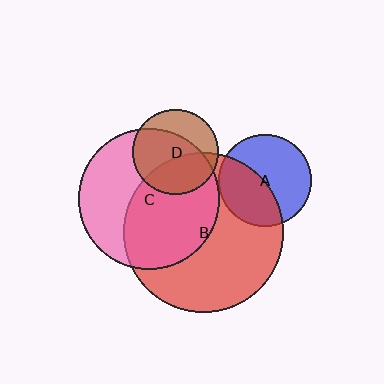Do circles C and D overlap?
Yes.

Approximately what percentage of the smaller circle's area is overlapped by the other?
Approximately 70%.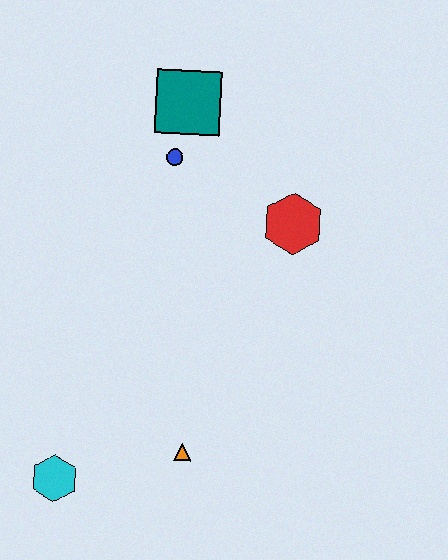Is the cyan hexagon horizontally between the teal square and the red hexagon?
No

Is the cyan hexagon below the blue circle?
Yes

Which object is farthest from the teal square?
The cyan hexagon is farthest from the teal square.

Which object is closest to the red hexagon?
The blue circle is closest to the red hexagon.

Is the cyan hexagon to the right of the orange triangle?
No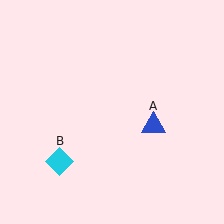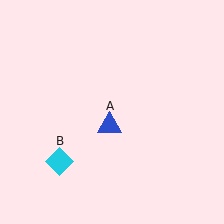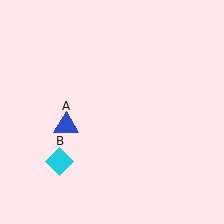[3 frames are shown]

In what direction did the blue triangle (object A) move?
The blue triangle (object A) moved left.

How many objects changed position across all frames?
1 object changed position: blue triangle (object A).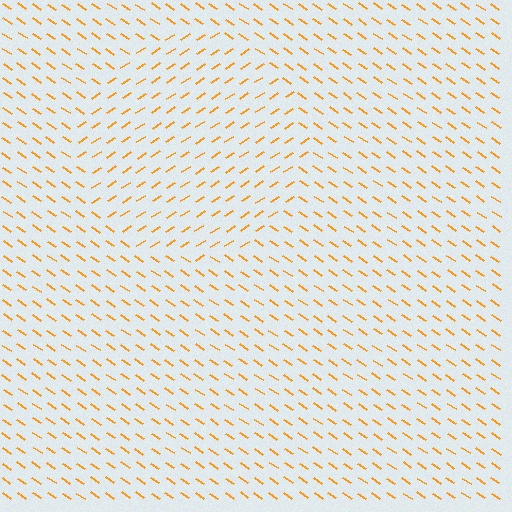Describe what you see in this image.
The image is filled with small orange line segments. A circle region in the image has lines oriented differently from the surrounding lines, creating a visible texture boundary.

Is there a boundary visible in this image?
Yes, there is a texture boundary formed by a change in line orientation.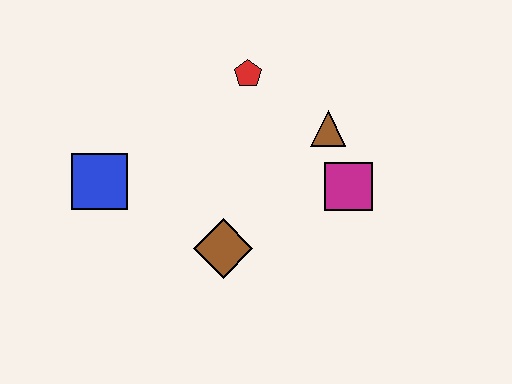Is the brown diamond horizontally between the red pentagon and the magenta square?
No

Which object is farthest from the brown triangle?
The blue square is farthest from the brown triangle.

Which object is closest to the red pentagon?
The brown triangle is closest to the red pentagon.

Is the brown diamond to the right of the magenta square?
No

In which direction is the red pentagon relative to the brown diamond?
The red pentagon is above the brown diamond.